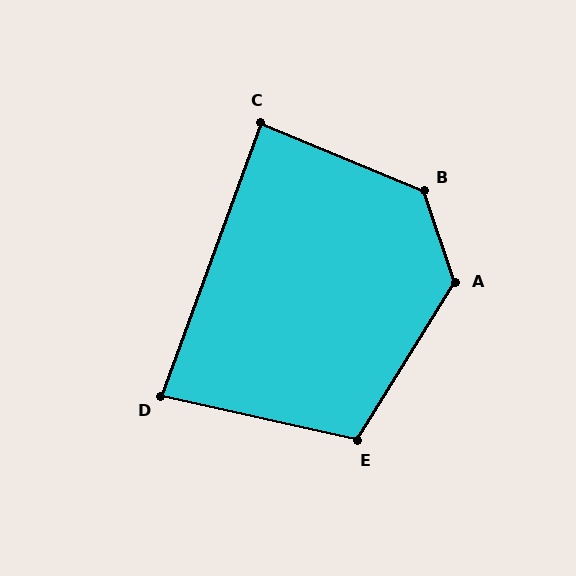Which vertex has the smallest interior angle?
D, at approximately 82 degrees.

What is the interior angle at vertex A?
Approximately 129 degrees (obtuse).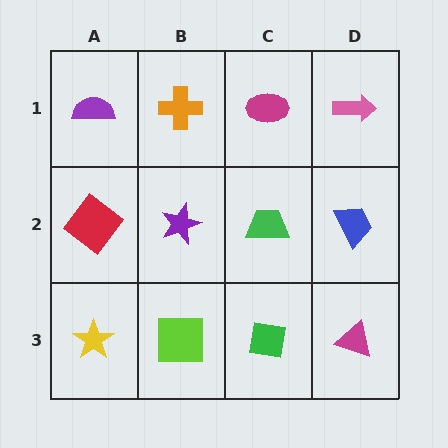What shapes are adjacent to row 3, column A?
A red diamond (row 2, column A), a lime square (row 3, column B).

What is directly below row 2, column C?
A green square.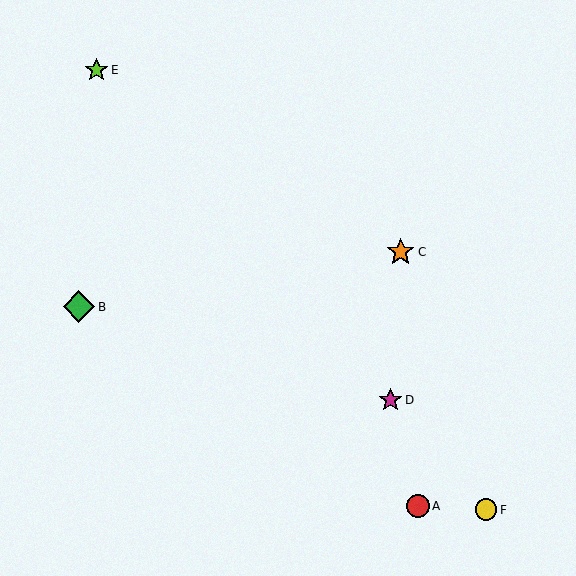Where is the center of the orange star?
The center of the orange star is at (401, 252).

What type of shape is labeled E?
Shape E is a lime star.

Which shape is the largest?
The green diamond (labeled B) is the largest.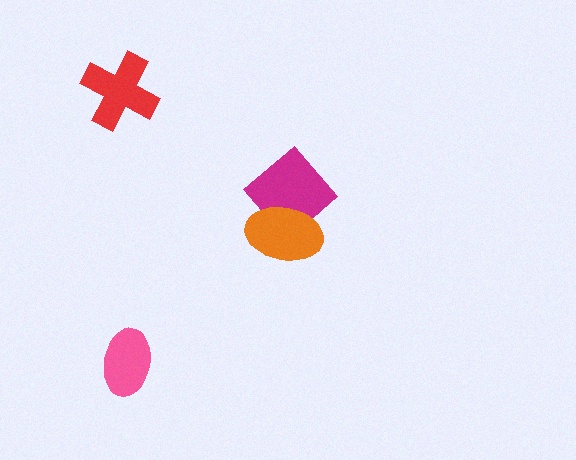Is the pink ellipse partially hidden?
No, no other shape covers it.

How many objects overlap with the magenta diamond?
1 object overlaps with the magenta diamond.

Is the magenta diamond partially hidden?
Yes, it is partially covered by another shape.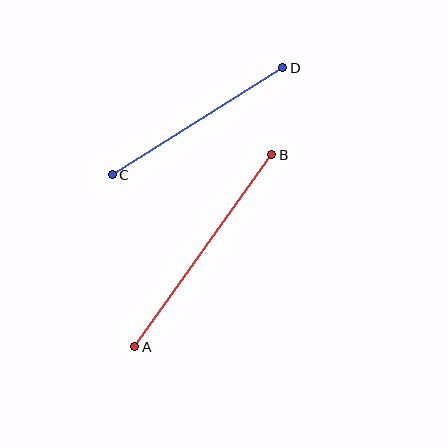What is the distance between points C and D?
The distance is approximately 202 pixels.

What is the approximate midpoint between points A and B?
The midpoint is at approximately (203, 251) pixels.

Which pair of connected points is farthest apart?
Points A and B are farthest apart.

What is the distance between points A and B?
The distance is approximately 236 pixels.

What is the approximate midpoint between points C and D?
The midpoint is at approximately (197, 121) pixels.